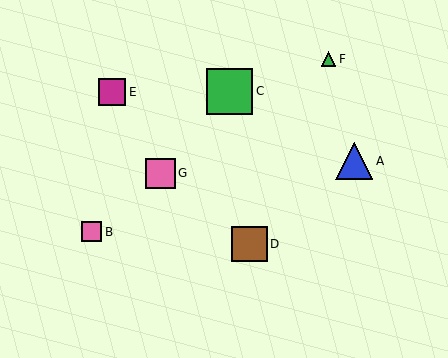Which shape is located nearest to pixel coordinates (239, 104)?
The green square (labeled C) at (230, 91) is nearest to that location.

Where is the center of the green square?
The center of the green square is at (230, 91).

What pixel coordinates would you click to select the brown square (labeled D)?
Click at (249, 244) to select the brown square D.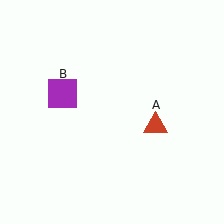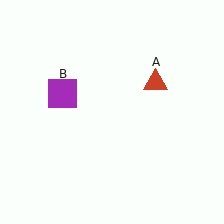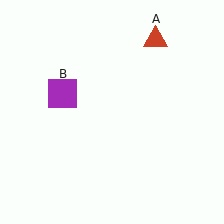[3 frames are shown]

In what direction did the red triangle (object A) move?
The red triangle (object A) moved up.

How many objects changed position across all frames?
1 object changed position: red triangle (object A).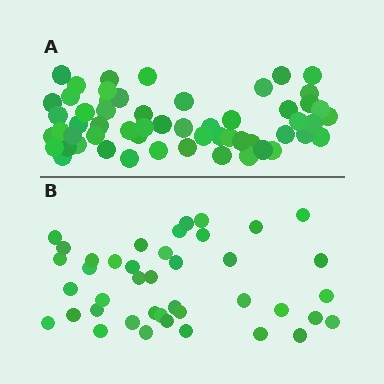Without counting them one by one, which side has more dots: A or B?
Region A (the top region) has more dots.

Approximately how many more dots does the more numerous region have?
Region A has approximately 15 more dots than region B.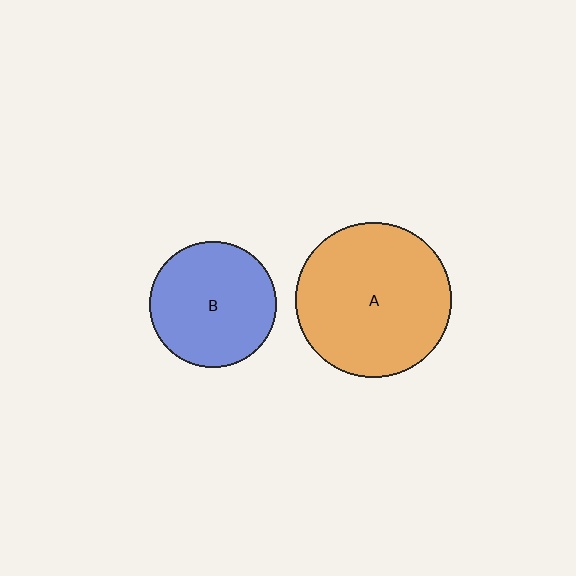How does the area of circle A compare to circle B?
Approximately 1.5 times.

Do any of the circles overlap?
No, none of the circles overlap.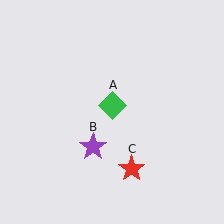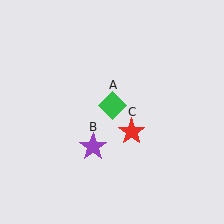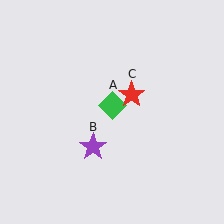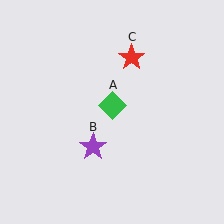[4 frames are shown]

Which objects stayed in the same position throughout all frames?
Green diamond (object A) and purple star (object B) remained stationary.